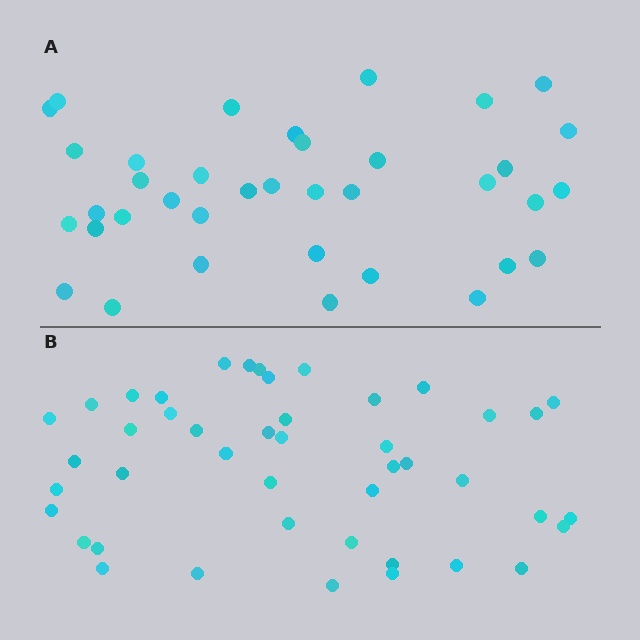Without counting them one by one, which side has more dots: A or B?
Region B (the bottom region) has more dots.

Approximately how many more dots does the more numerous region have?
Region B has roughly 8 or so more dots than region A.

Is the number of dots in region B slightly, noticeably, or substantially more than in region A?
Region B has only slightly more — the two regions are fairly close. The ratio is roughly 1.2 to 1.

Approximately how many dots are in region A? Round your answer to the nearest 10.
About 40 dots. (The exact count is 37, which rounds to 40.)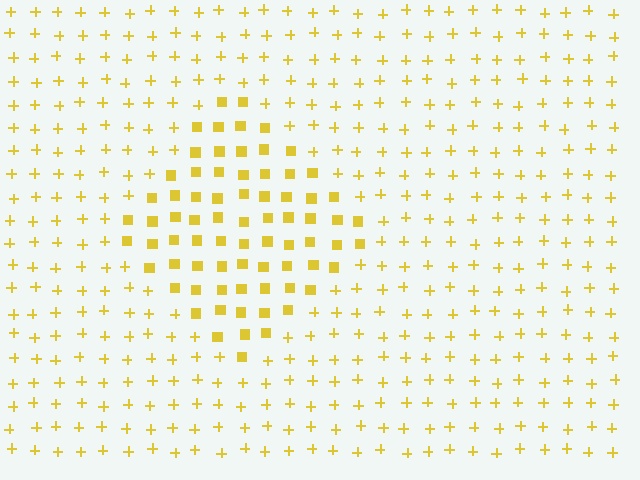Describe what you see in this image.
The image is filled with small yellow elements arranged in a uniform grid. A diamond-shaped region contains squares, while the surrounding area contains plus signs. The boundary is defined purely by the change in element shape.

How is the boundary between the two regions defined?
The boundary is defined by a change in element shape: squares inside vs. plus signs outside. All elements share the same color and spacing.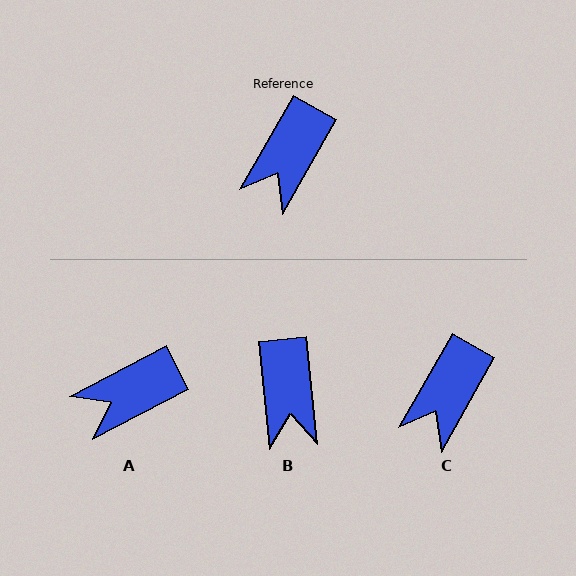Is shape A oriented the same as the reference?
No, it is off by about 33 degrees.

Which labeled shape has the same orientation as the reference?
C.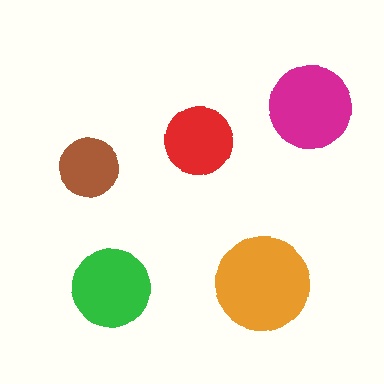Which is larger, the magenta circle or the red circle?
The magenta one.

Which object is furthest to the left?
The brown circle is leftmost.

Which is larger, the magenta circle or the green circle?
The magenta one.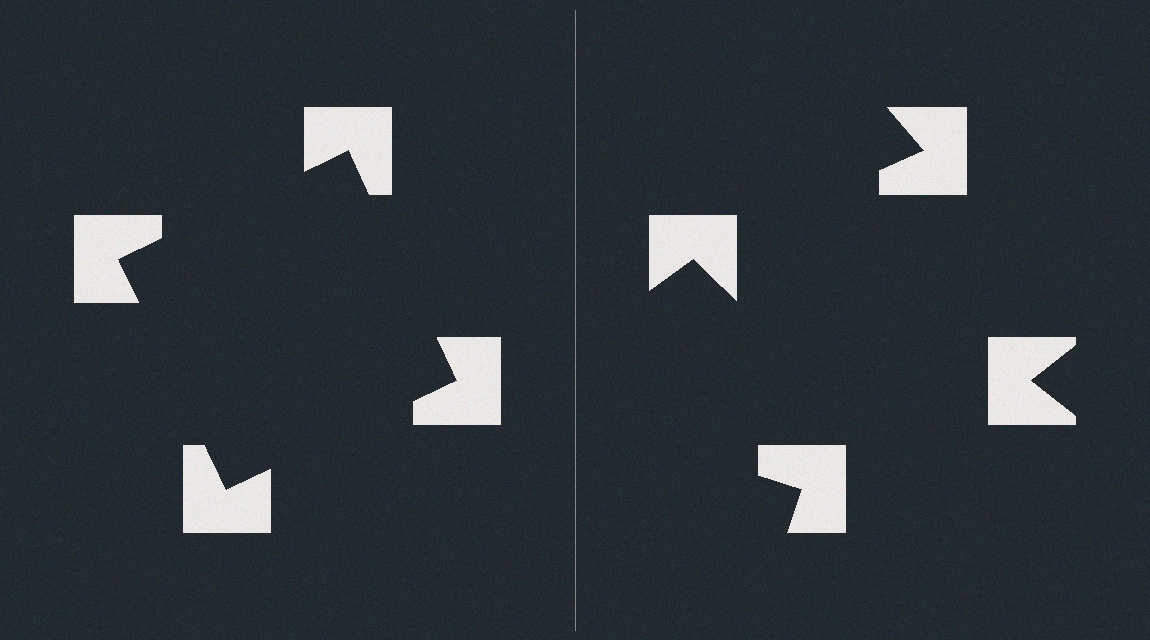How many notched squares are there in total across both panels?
8 — 4 on each side.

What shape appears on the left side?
An illusory square.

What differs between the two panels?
The notched squares are positioned identically on both sides; only the wedge orientations differ. On the left they align to a square; on the right they are misaligned.